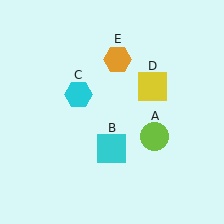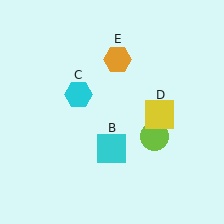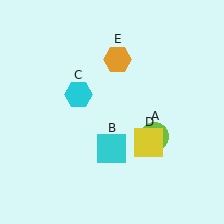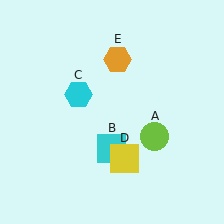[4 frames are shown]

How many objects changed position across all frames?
1 object changed position: yellow square (object D).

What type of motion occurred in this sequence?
The yellow square (object D) rotated clockwise around the center of the scene.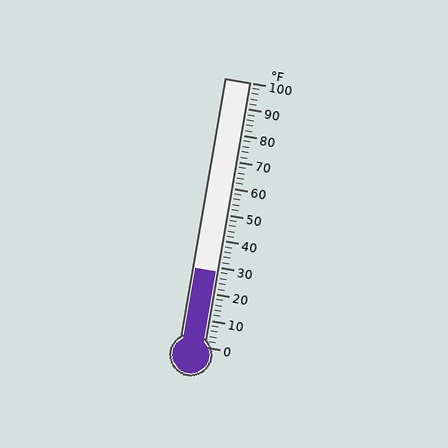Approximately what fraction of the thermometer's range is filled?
The thermometer is filled to approximately 30% of its range.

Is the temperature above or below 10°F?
The temperature is above 10°F.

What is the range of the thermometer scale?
The thermometer scale ranges from 0°F to 100°F.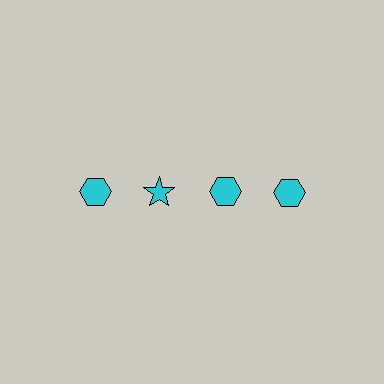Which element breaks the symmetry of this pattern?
The cyan star in the top row, second from left column breaks the symmetry. All other shapes are cyan hexagons.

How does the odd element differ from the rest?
It has a different shape: star instead of hexagon.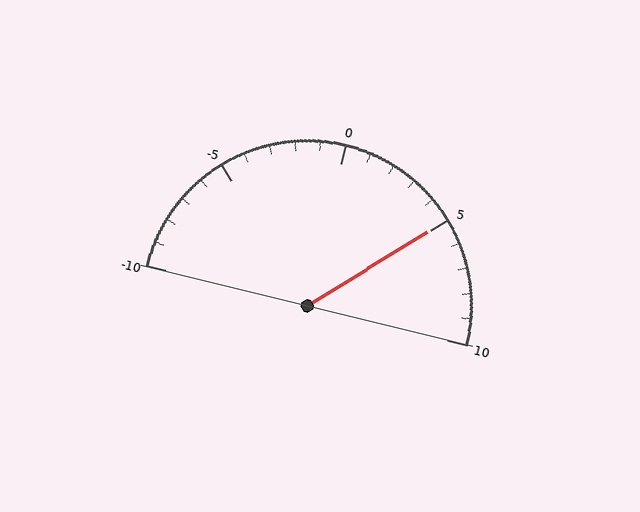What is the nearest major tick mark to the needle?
The nearest major tick mark is 5.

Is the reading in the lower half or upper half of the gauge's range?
The reading is in the upper half of the range (-10 to 10).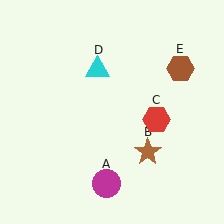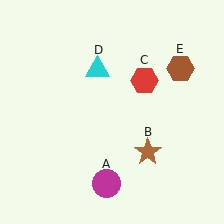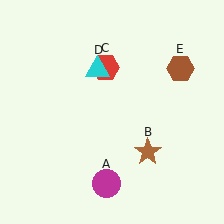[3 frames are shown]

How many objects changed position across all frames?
1 object changed position: red hexagon (object C).